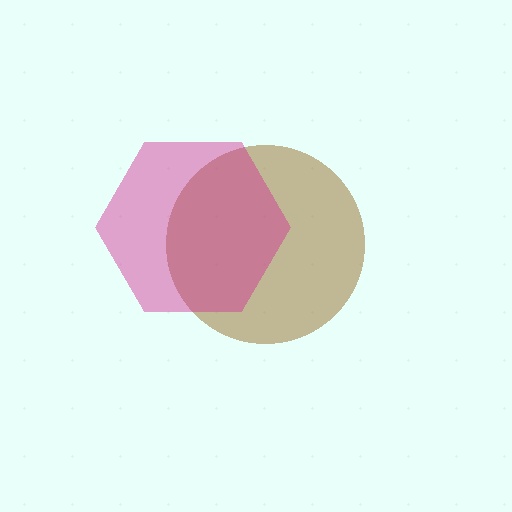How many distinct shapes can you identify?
There are 2 distinct shapes: a brown circle, a magenta hexagon.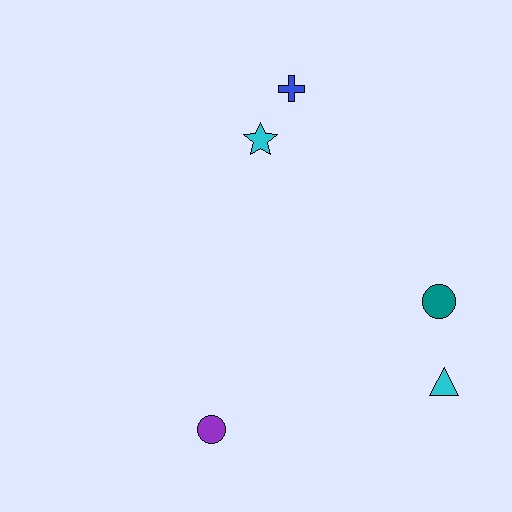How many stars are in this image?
There is 1 star.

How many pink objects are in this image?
There are no pink objects.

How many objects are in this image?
There are 5 objects.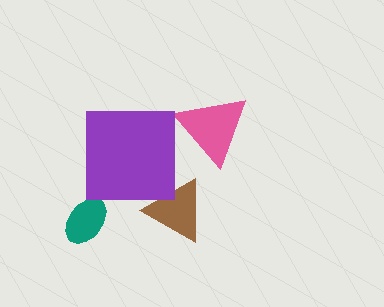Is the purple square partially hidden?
No, no other shape covers it.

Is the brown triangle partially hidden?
Yes, it is partially covered by another shape.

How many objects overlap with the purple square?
1 object overlaps with the purple square.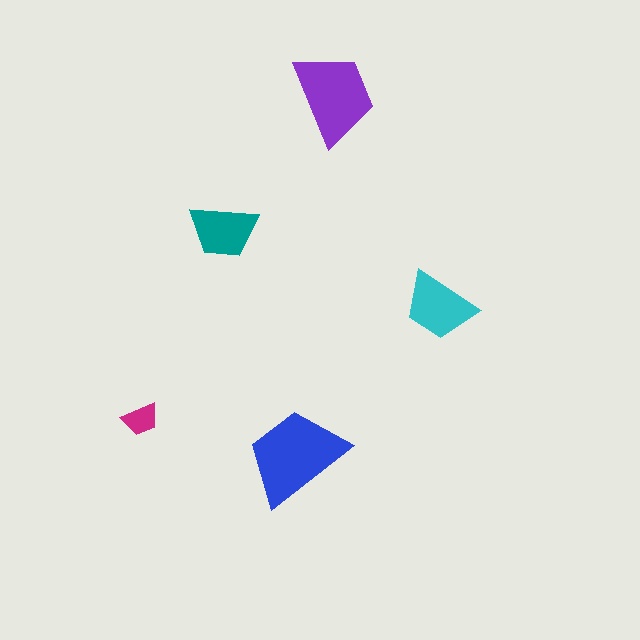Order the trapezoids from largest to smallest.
the blue one, the purple one, the cyan one, the teal one, the magenta one.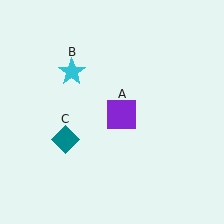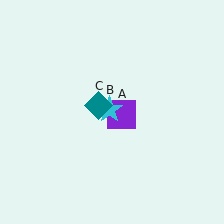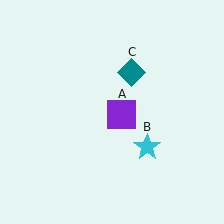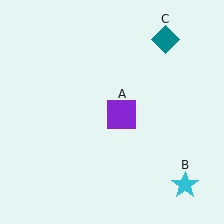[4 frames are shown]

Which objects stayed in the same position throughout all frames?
Purple square (object A) remained stationary.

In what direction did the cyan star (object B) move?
The cyan star (object B) moved down and to the right.